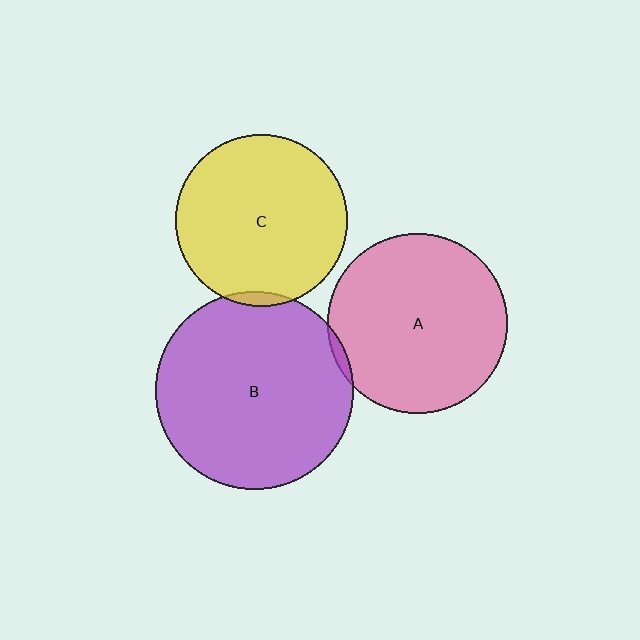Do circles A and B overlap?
Yes.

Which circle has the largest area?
Circle B (purple).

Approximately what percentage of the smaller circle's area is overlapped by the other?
Approximately 5%.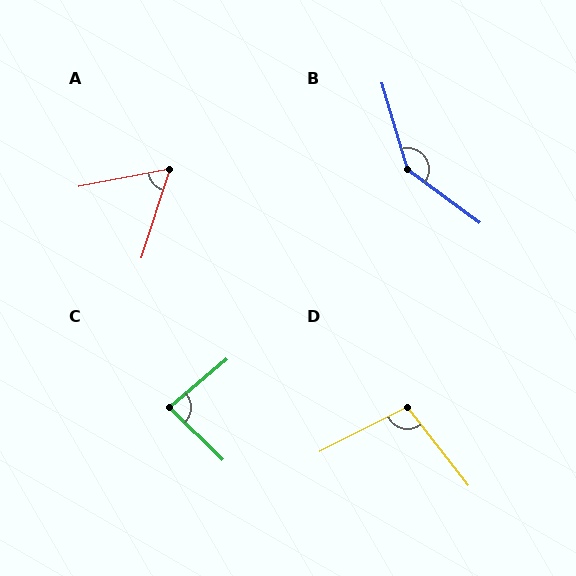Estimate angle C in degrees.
Approximately 85 degrees.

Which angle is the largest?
B, at approximately 143 degrees.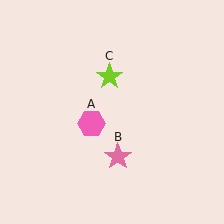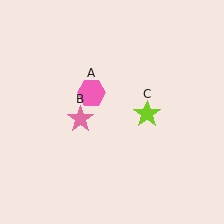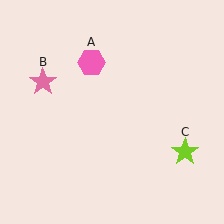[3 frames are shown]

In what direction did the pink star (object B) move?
The pink star (object B) moved up and to the left.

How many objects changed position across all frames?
3 objects changed position: pink hexagon (object A), pink star (object B), lime star (object C).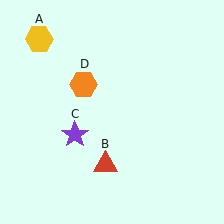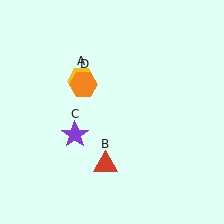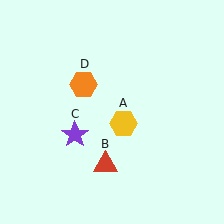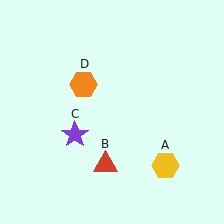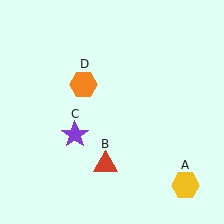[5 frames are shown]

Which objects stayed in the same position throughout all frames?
Red triangle (object B) and purple star (object C) and orange hexagon (object D) remained stationary.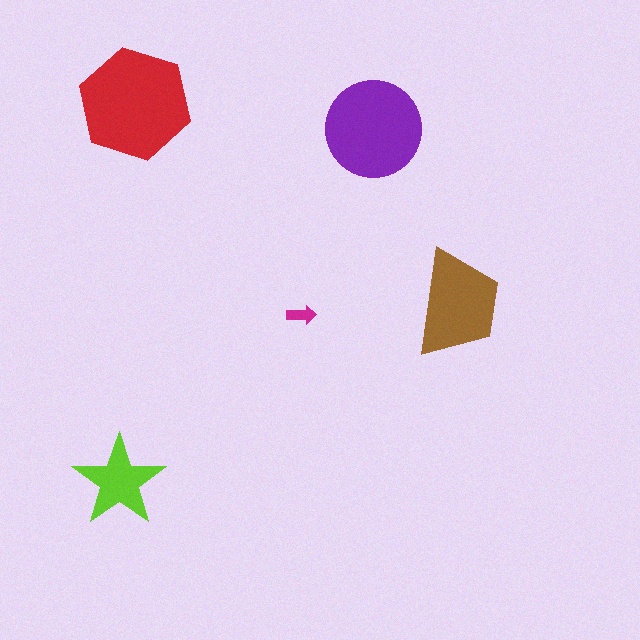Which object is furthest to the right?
The brown trapezoid is rightmost.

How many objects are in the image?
There are 5 objects in the image.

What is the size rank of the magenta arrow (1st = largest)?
5th.